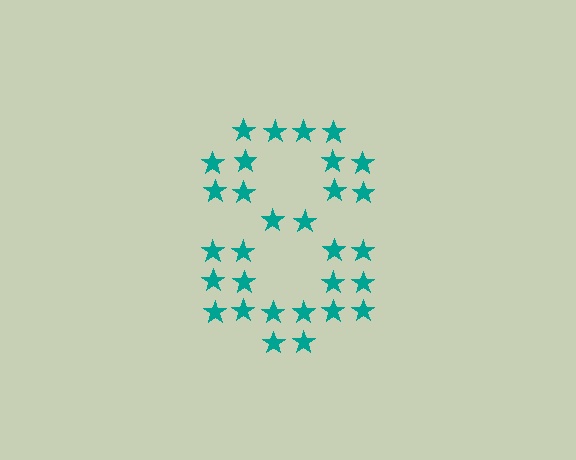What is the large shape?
The large shape is the digit 8.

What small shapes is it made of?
It is made of small stars.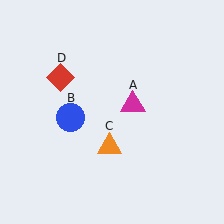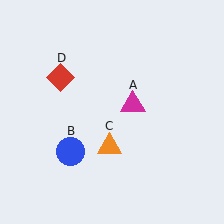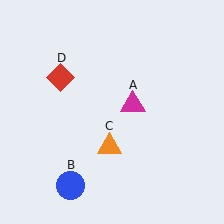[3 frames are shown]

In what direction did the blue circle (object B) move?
The blue circle (object B) moved down.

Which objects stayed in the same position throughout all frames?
Magenta triangle (object A) and orange triangle (object C) and red diamond (object D) remained stationary.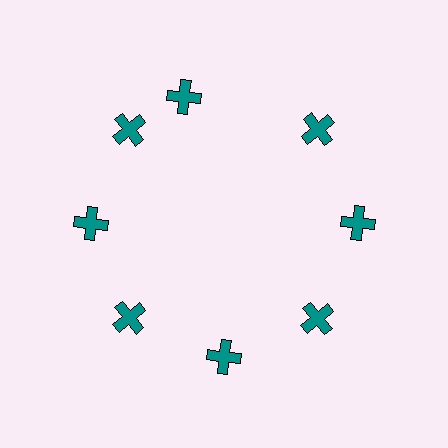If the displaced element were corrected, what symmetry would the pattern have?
It would have 8-fold rotational symmetry — the pattern would map onto itself every 45 degrees.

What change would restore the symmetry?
The symmetry would be restored by rotating it back into even spacing with its neighbors so that all 8 crosses sit at equal angles and equal distance from the center.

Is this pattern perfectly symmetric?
No. The 8 teal crosses are arranged in a ring, but one element near the 12 o'clock position is rotated out of alignment along the ring, breaking the 8-fold rotational symmetry.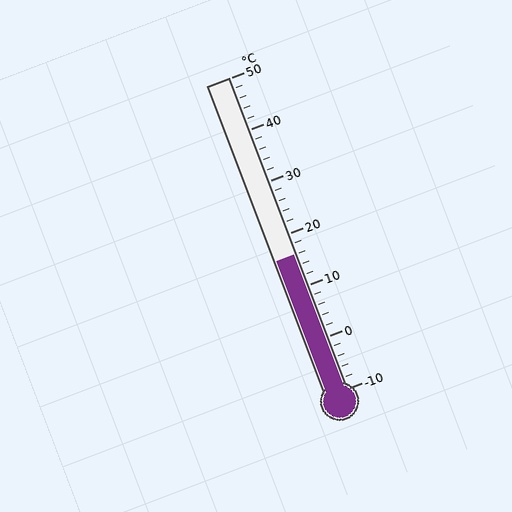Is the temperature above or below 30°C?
The temperature is below 30°C.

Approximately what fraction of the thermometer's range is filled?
The thermometer is filled to approximately 45% of its range.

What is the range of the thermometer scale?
The thermometer scale ranges from -10°C to 50°C.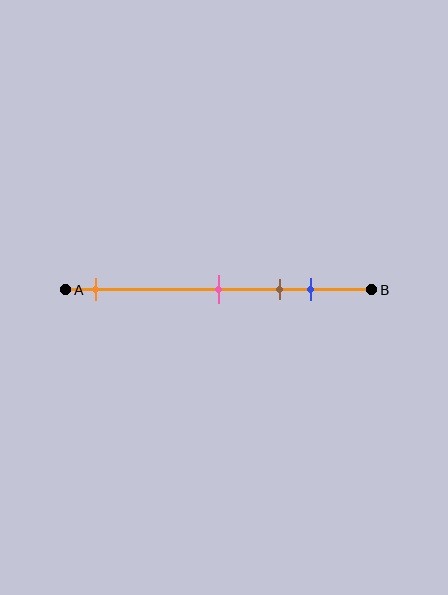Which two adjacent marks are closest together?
The brown and blue marks are the closest adjacent pair.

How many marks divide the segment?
There are 4 marks dividing the segment.